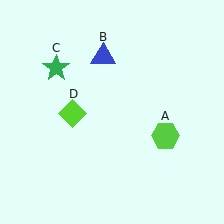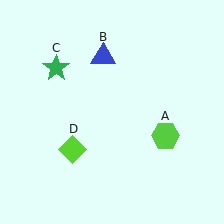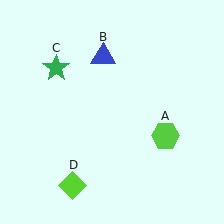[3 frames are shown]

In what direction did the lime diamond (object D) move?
The lime diamond (object D) moved down.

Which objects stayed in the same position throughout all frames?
Lime hexagon (object A) and blue triangle (object B) and green star (object C) remained stationary.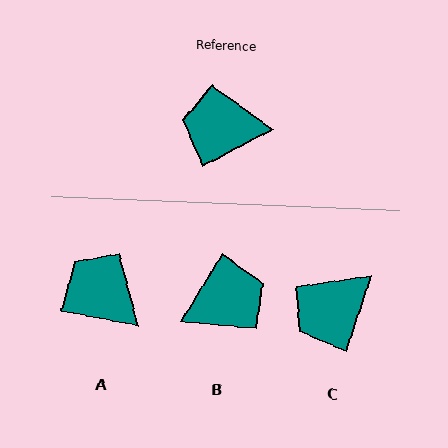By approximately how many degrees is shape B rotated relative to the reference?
Approximately 150 degrees clockwise.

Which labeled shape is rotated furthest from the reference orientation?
B, about 150 degrees away.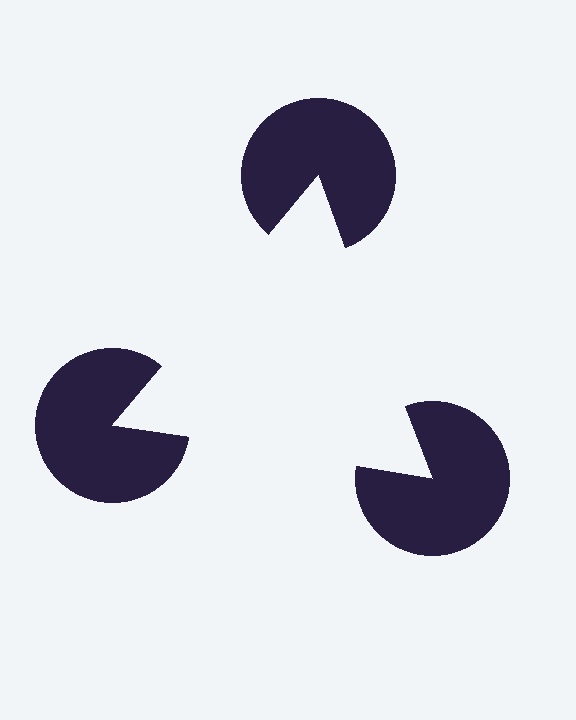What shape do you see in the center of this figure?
An illusory triangle — its edges are inferred from the aligned wedge cuts in the pac-man discs, not physically drawn.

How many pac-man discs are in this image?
There are 3 — one at each vertex of the illusory triangle.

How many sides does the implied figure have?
3 sides.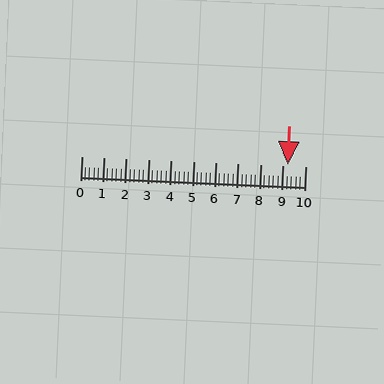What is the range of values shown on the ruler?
The ruler shows values from 0 to 10.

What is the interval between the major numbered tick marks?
The major tick marks are spaced 1 units apart.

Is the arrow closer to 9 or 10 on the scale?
The arrow is closer to 9.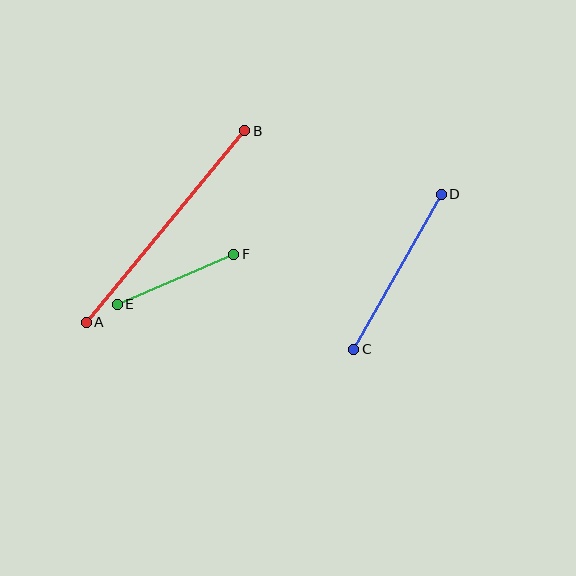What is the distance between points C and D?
The distance is approximately 178 pixels.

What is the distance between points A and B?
The distance is approximately 249 pixels.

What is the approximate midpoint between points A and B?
The midpoint is at approximately (166, 227) pixels.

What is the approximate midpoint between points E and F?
The midpoint is at approximately (175, 279) pixels.